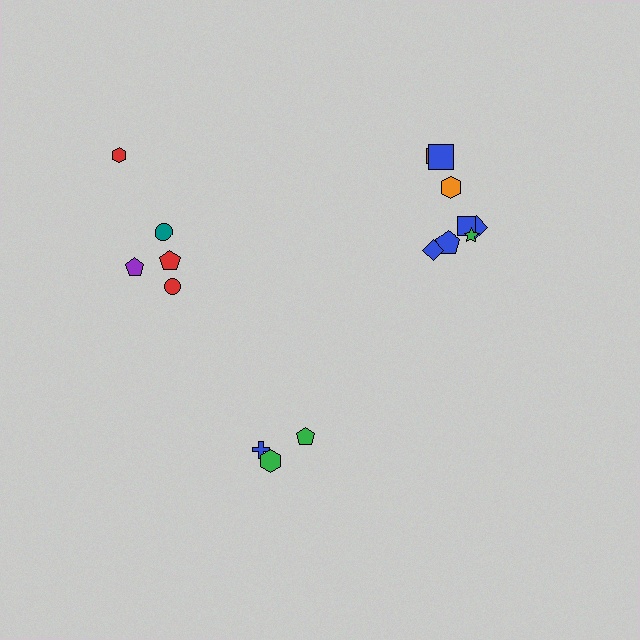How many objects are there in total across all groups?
There are 16 objects.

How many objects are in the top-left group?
There are 5 objects.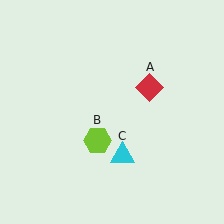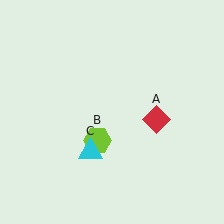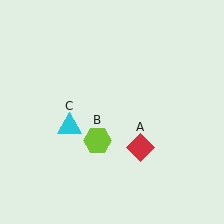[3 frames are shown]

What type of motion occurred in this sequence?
The red diamond (object A), cyan triangle (object C) rotated clockwise around the center of the scene.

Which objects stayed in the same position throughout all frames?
Lime hexagon (object B) remained stationary.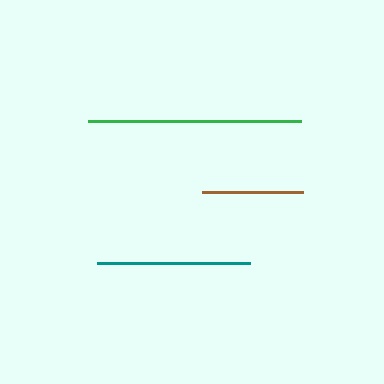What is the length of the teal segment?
The teal segment is approximately 153 pixels long.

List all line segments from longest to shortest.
From longest to shortest: green, teal, brown.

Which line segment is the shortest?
The brown line is the shortest at approximately 101 pixels.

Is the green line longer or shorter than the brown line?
The green line is longer than the brown line.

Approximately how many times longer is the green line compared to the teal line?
The green line is approximately 1.4 times the length of the teal line.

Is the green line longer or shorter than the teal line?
The green line is longer than the teal line.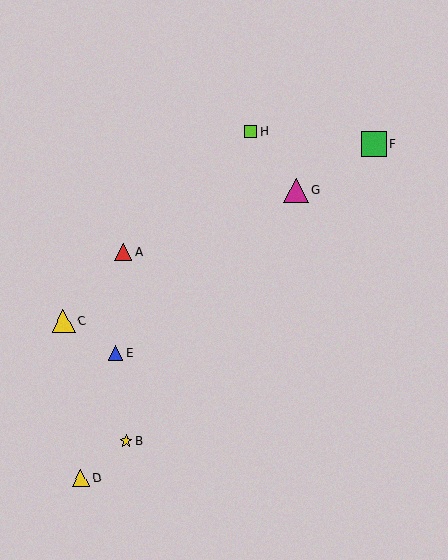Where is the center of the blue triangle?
The center of the blue triangle is at (116, 353).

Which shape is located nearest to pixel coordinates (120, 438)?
The yellow star (labeled B) at (126, 441) is nearest to that location.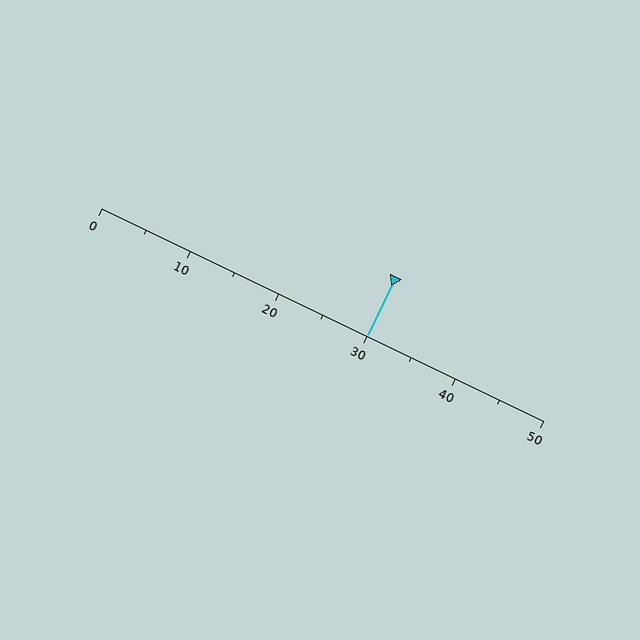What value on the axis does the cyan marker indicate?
The marker indicates approximately 30.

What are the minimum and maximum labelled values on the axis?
The axis runs from 0 to 50.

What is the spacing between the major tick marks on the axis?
The major ticks are spaced 10 apart.